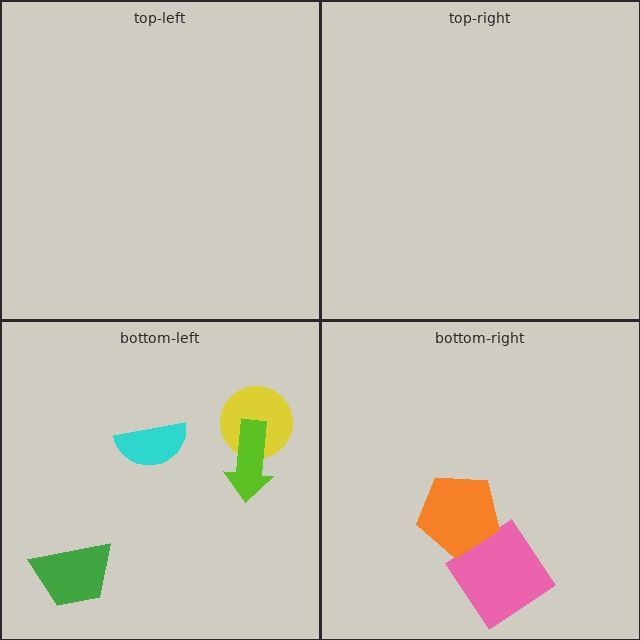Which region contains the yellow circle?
The bottom-left region.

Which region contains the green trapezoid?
The bottom-left region.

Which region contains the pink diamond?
The bottom-right region.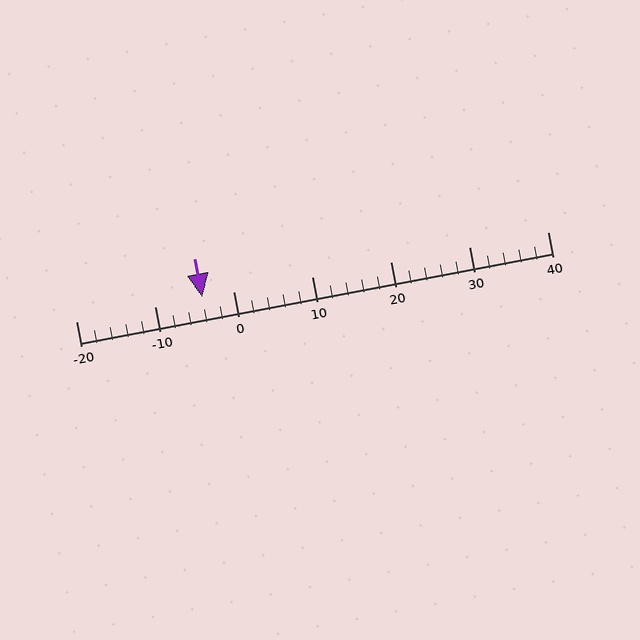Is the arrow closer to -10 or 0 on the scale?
The arrow is closer to 0.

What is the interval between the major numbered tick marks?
The major tick marks are spaced 10 units apart.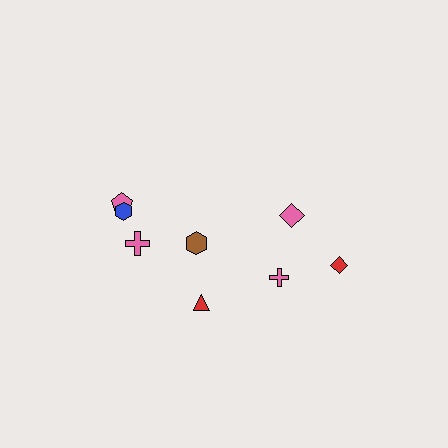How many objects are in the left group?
There are 5 objects.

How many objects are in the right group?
There are 3 objects.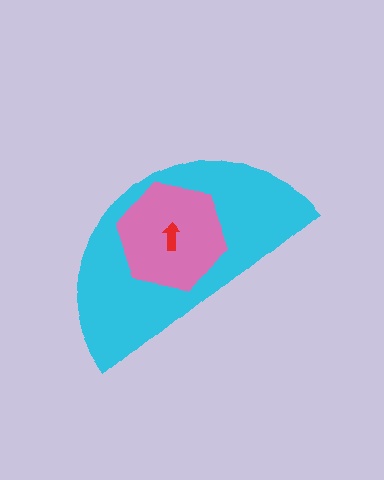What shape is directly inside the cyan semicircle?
The pink hexagon.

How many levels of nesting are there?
3.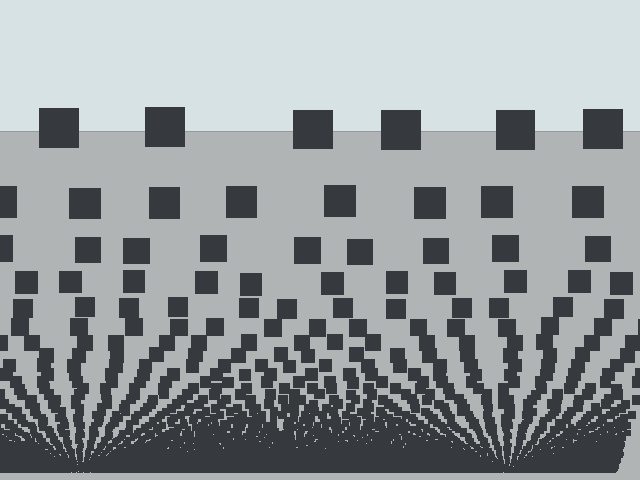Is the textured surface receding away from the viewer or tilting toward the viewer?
The surface appears to tilt toward the viewer. Texture elements get larger and sparser toward the top.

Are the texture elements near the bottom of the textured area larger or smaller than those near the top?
Smaller. The gradient is inverted — elements near the bottom are smaller and denser.